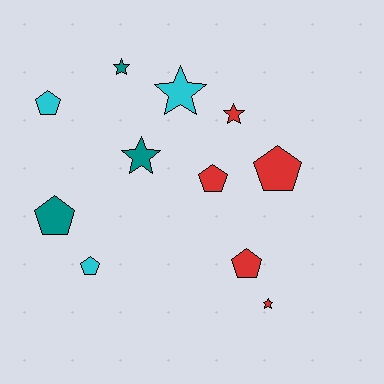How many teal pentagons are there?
There is 1 teal pentagon.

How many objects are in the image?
There are 11 objects.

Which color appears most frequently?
Red, with 5 objects.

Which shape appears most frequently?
Pentagon, with 6 objects.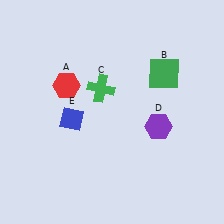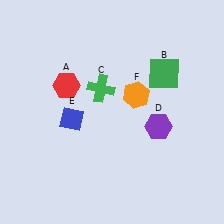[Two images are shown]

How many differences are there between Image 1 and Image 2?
There is 1 difference between the two images.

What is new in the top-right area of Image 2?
An orange hexagon (F) was added in the top-right area of Image 2.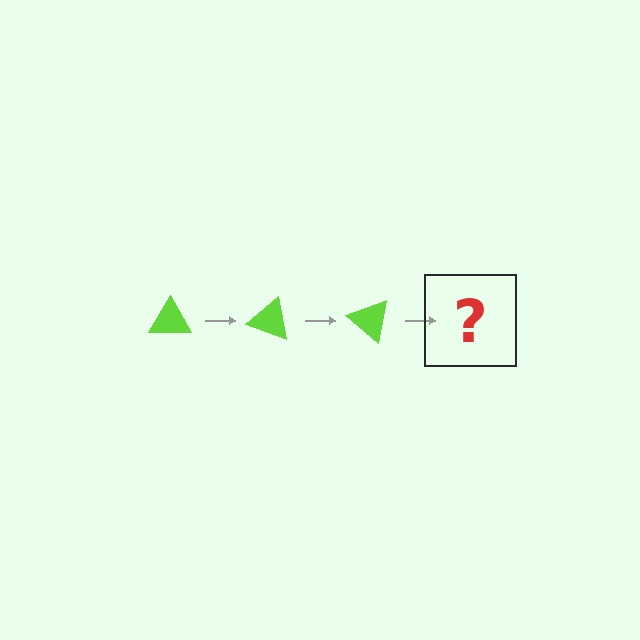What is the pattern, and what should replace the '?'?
The pattern is that the triangle rotates 20 degrees each step. The '?' should be a lime triangle rotated 60 degrees.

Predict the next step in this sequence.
The next step is a lime triangle rotated 60 degrees.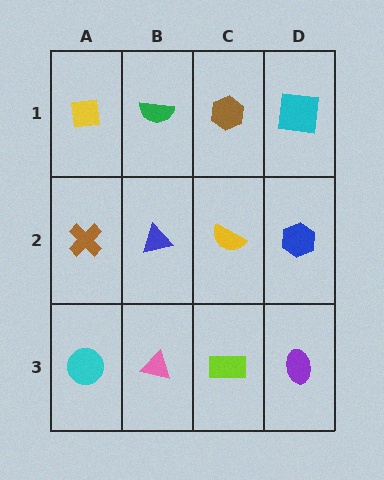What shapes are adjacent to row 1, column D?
A blue hexagon (row 2, column D), a brown hexagon (row 1, column C).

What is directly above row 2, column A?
A yellow square.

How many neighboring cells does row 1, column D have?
2.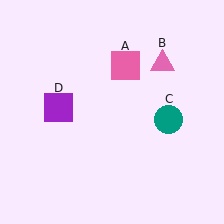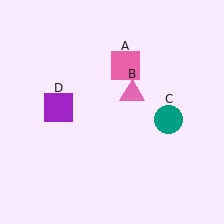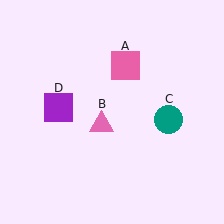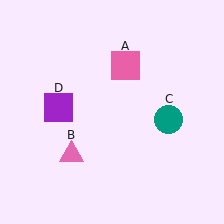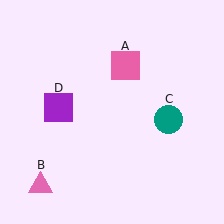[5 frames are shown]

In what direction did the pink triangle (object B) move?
The pink triangle (object B) moved down and to the left.